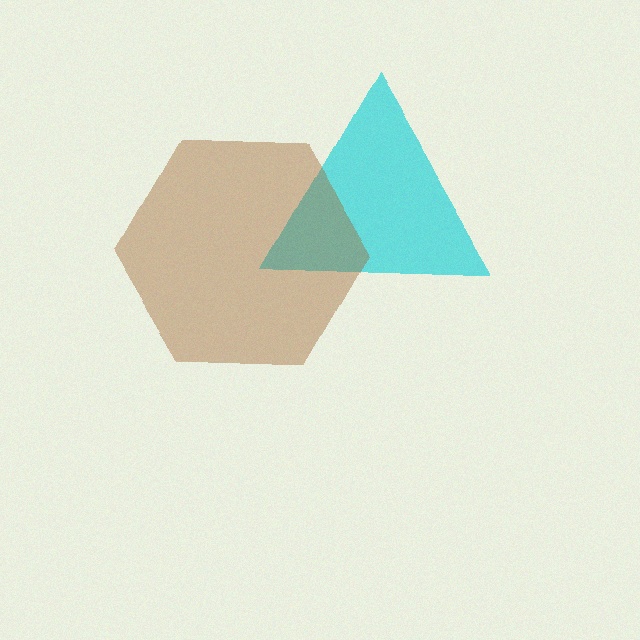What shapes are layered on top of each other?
The layered shapes are: a cyan triangle, a brown hexagon.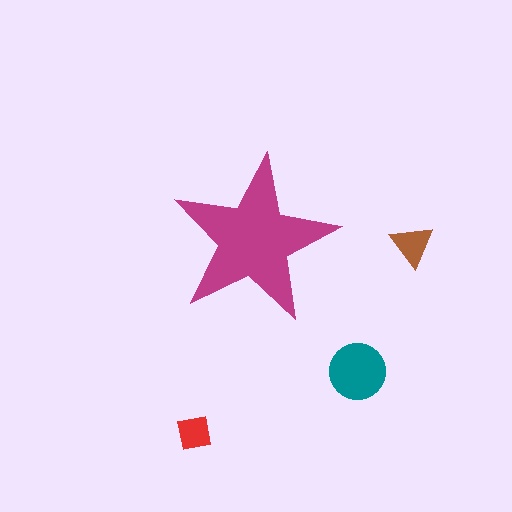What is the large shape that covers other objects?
A magenta star.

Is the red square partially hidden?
No, the red square is fully visible.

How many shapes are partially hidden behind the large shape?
0 shapes are partially hidden.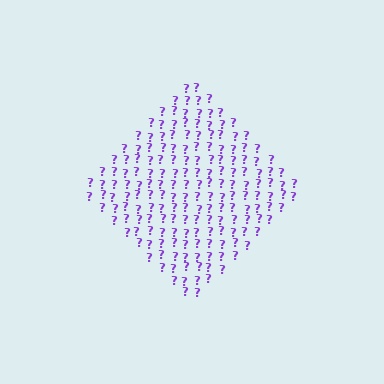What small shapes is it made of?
It is made of small question marks.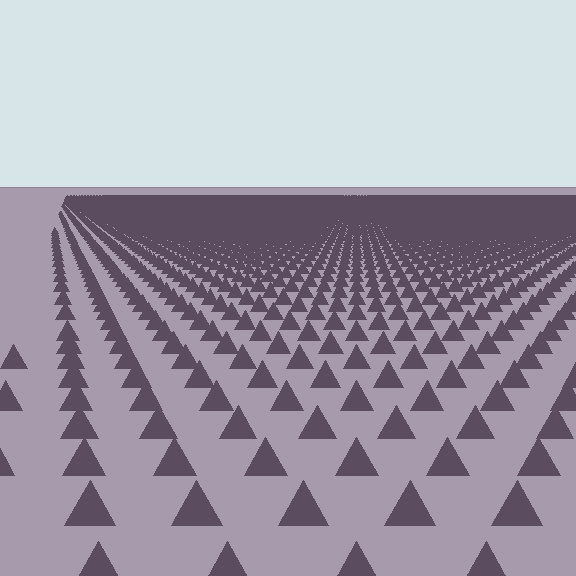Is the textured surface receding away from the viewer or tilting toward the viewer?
The surface is receding away from the viewer. Texture elements get smaller and denser toward the top.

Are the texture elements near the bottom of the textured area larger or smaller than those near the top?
Larger. Near the bottom, elements are closer to the viewer and appear at a bigger on-screen size.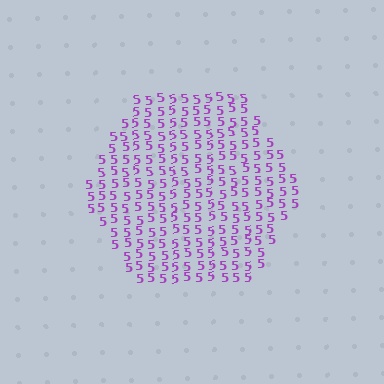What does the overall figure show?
The overall figure shows a hexagon.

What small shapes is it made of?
It is made of small digit 5's.